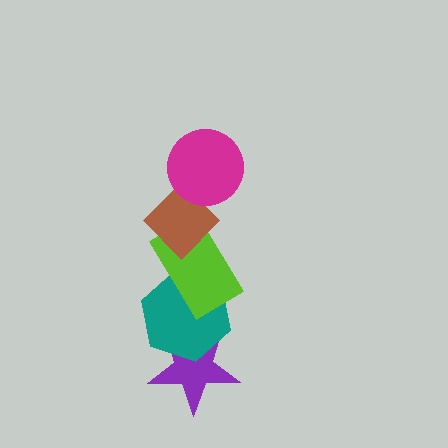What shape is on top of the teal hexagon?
The lime rectangle is on top of the teal hexagon.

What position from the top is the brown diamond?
The brown diamond is 2nd from the top.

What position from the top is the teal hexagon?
The teal hexagon is 4th from the top.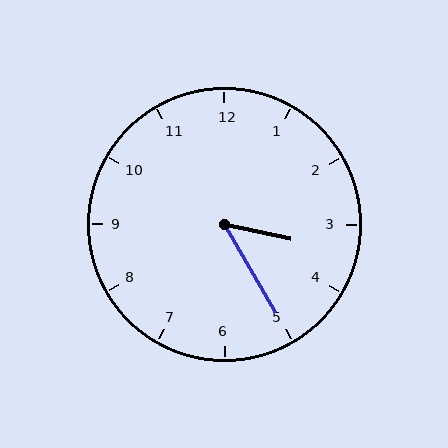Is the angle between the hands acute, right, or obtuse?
It is acute.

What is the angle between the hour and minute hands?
Approximately 48 degrees.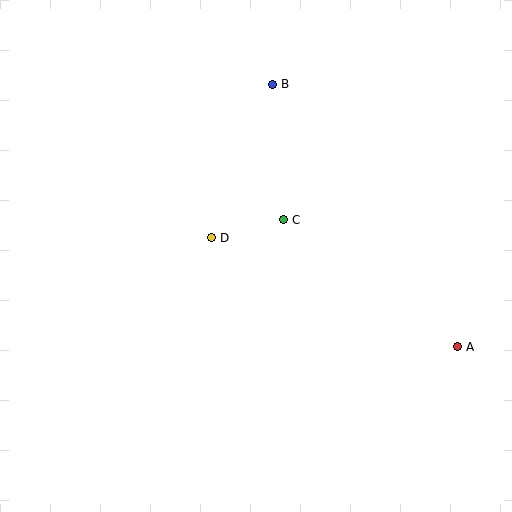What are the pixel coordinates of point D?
Point D is at (212, 238).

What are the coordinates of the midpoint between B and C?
The midpoint between B and C is at (278, 152).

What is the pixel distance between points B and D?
The distance between B and D is 165 pixels.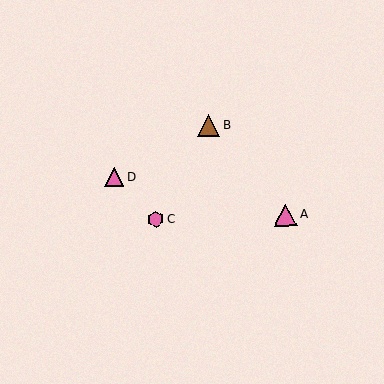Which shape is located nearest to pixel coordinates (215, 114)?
The brown triangle (labeled B) at (208, 125) is nearest to that location.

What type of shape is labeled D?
Shape D is a pink triangle.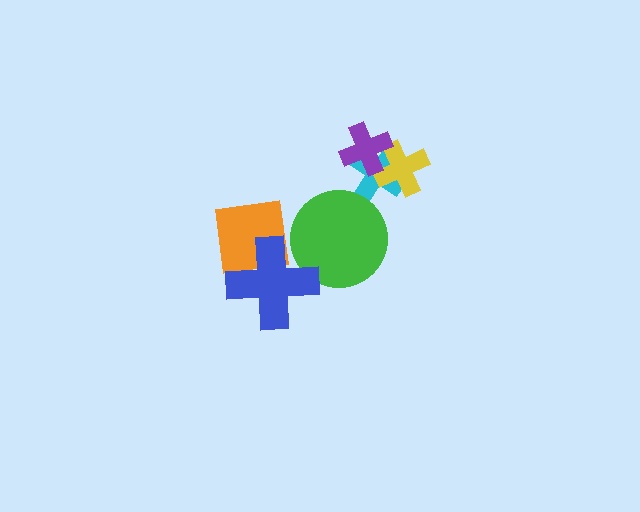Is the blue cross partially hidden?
No, no other shape covers it.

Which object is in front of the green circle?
The blue cross is in front of the green circle.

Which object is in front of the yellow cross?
The purple cross is in front of the yellow cross.